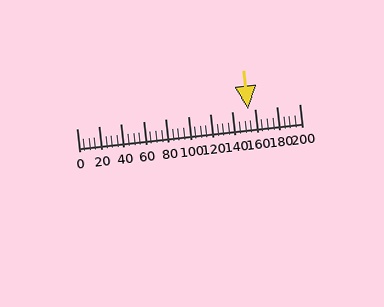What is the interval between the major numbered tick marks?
The major tick marks are spaced 20 units apart.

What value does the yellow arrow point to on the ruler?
The yellow arrow points to approximately 154.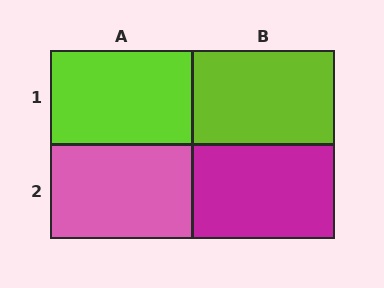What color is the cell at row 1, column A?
Lime.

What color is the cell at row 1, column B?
Lime.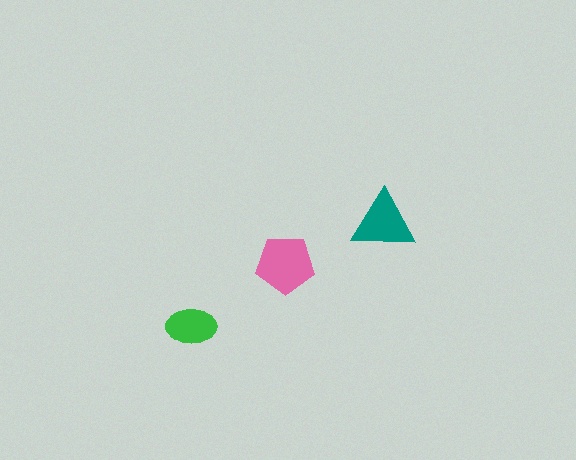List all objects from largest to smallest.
The pink pentagon, the teal triangle, the green ellipse.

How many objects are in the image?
There are 3 objects in the image.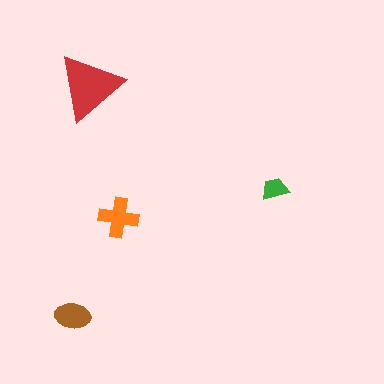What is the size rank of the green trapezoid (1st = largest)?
4th.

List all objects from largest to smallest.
The red triangle, the orange cross, the brown ellipse, the green trapezoid.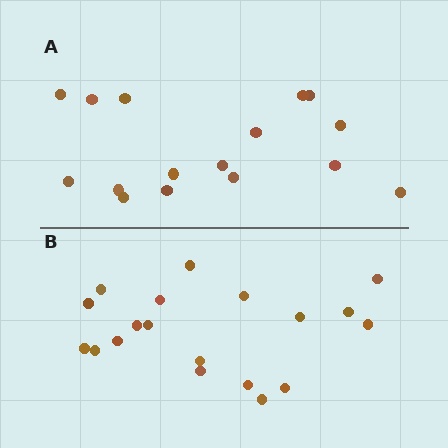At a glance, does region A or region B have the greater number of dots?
Region B (the bottom region) has more dots.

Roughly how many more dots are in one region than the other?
Region B has just a few more — roughly 2 or 3 more dots than region A.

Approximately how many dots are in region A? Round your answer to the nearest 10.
About 20 dots. (The exact count is 16, which rounds to 20.)